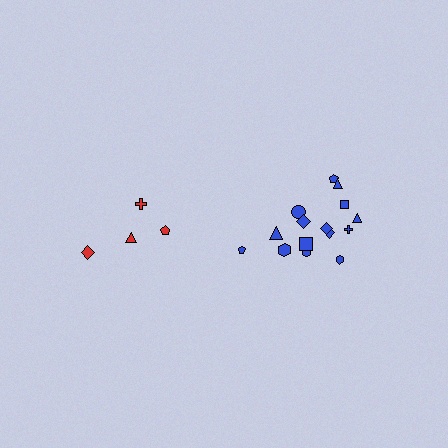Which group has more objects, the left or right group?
The right group.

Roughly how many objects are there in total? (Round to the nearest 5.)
Roughly 20 objects in total.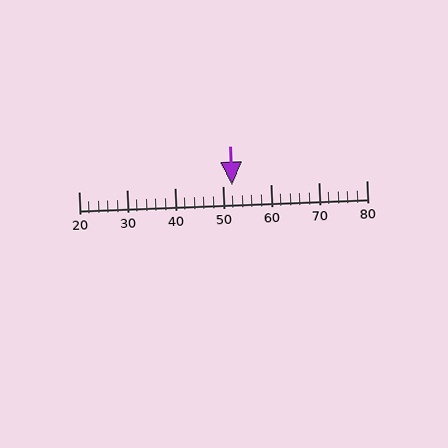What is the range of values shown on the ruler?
The ruler shows values from 20 to 80.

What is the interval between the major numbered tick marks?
The major tick marks are spaced 10 units apart.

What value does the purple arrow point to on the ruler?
The purple arrow points to approximately 52.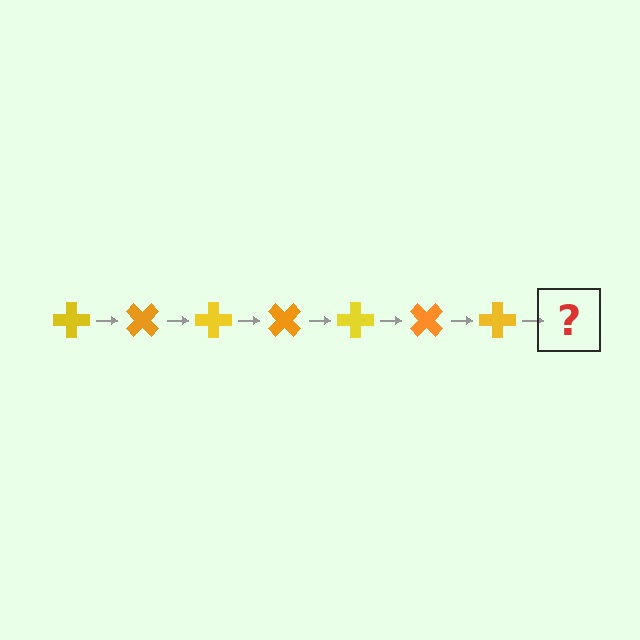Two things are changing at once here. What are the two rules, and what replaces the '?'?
The two rules are that it rotates 45 degrees each step and the color cycles through yellow and orange. The '?' should be an orange cross, rotated 315 degrees from the start.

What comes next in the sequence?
The next element should be an orange cross, rotated 315 degrees from the start.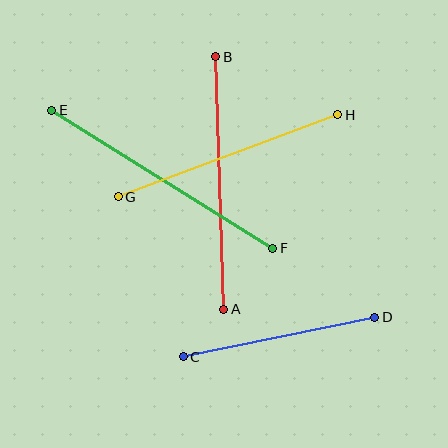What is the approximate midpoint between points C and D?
The midpoint is at approximately (279, 337) pixels.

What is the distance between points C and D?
The distance is approximately 196 pixels.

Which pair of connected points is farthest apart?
Points E and F are farthest apart.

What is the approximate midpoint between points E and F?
The midpoint is at approximately (162, 179) pixels.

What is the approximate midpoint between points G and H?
The midpoint is at approximately (228, 156) pixels.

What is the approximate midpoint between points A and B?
The midpoint is at approximately (220, 183) pixels.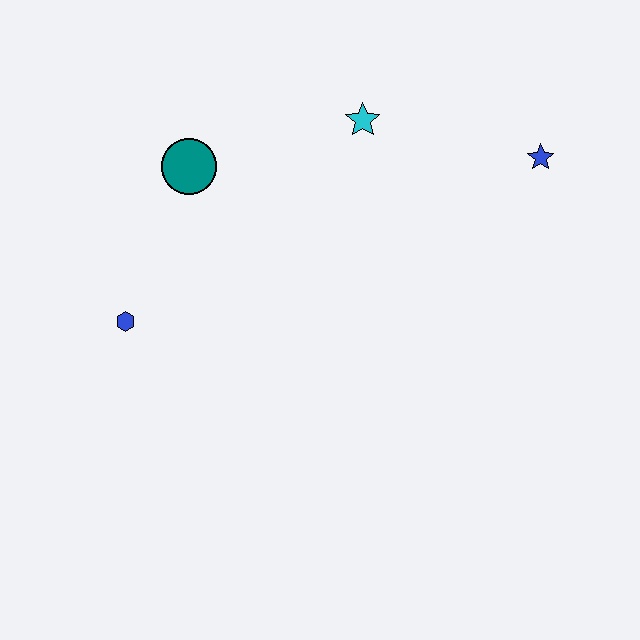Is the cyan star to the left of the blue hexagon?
No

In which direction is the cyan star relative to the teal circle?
The cyan star is to the right of the teal circle.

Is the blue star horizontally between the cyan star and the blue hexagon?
No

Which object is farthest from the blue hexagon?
The blue star is farthest from the blue hexagon.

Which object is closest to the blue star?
The cyan star is closest to the blue star.